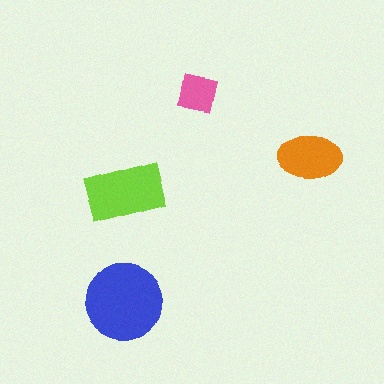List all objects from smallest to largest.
The pink square, the orange ellipse, the lime rectangle, the blue circle.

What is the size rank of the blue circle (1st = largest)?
1st.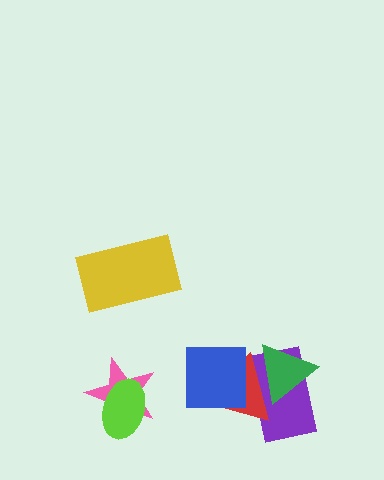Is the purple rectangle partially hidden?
Yes, it is partially covered by another shape.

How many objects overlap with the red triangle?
3 objects overlap with the red triangle.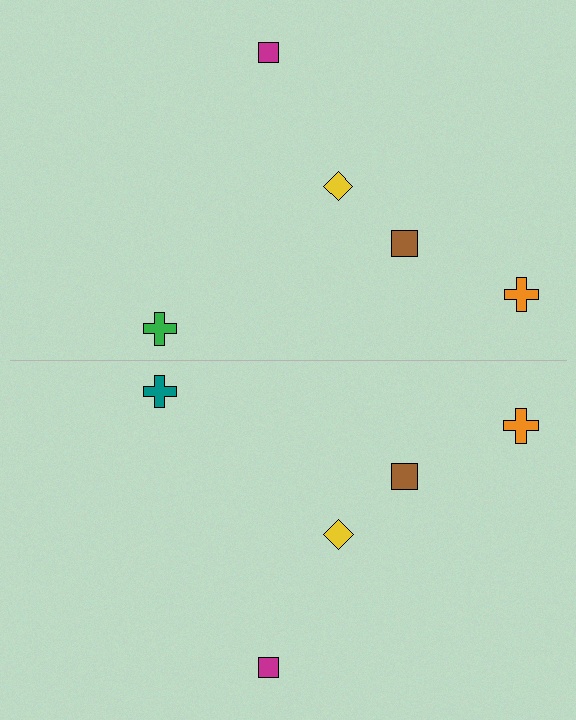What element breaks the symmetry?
The teal cross on the bottom side breaks the symmetry — its mirror counterpart is green.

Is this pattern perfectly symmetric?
No, the pattern is not perfectly symmetric. The teal cross on the bottom side breaks the symmetry — its mirror counterpart is green.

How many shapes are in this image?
There are 10 shapes in this image.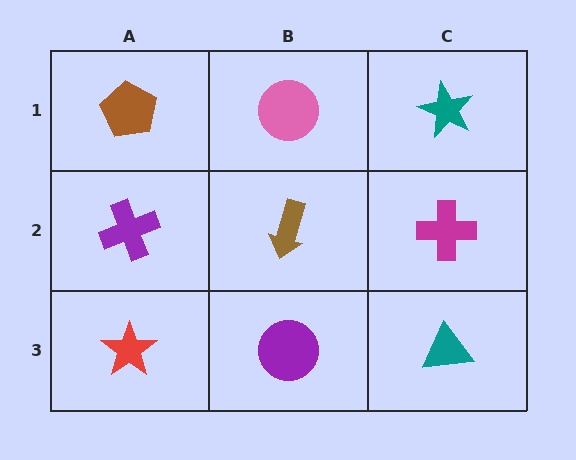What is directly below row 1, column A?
A purple cross.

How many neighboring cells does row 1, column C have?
2.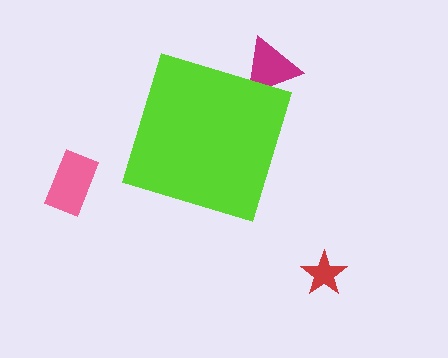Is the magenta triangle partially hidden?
Yes, the magenta triangle is partially hidden behind the lime diamond.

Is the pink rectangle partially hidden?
No, the pink rectangle is fully visible.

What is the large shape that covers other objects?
A lime diamond.